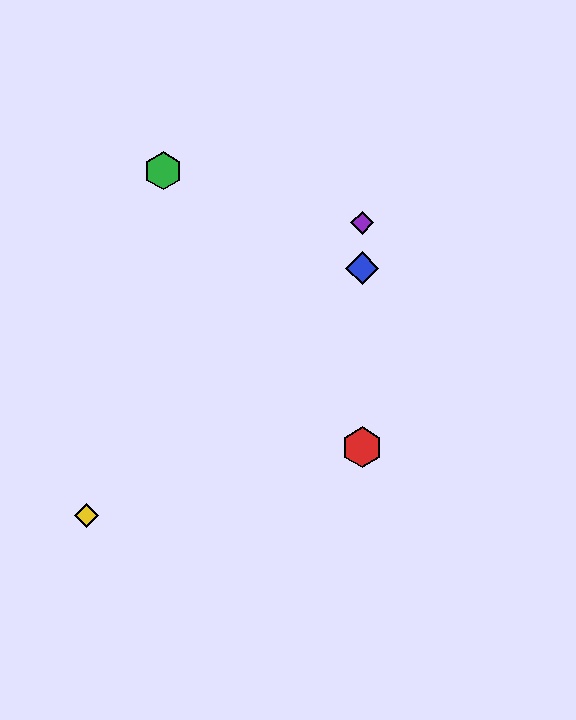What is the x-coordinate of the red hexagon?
The red hexagon is at x≈362.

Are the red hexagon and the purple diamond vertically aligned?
Yes, both are at x≈362.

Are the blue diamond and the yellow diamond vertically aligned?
No, the blue diamond is at x≈362 and the yellow diamond is at x≈87.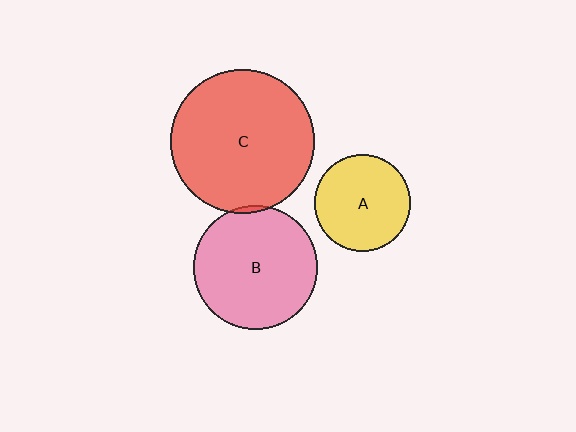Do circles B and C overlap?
Yes.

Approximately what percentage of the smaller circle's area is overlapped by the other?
Approximately 5%.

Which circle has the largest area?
Circle C (red).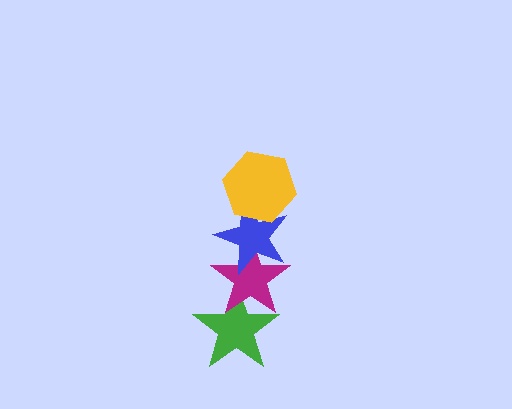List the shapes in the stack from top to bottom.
From top to bottom: the yellow hexagon, the blue star, the magenta star, the green star.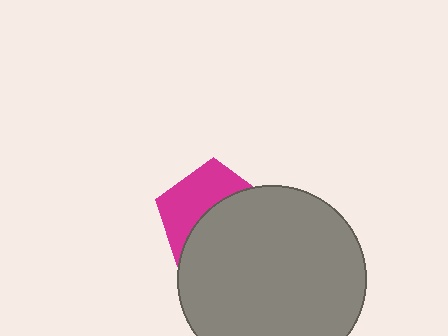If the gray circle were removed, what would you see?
You would see the complete magenta pentagon.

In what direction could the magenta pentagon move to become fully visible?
The magenta pentagon could move toward the upper-left. That would shift it out from behind the gray circle entirely.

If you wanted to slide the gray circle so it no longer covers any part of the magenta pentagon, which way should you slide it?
Slide it toward the lower-right — that is the most direct way to separate the two shapes.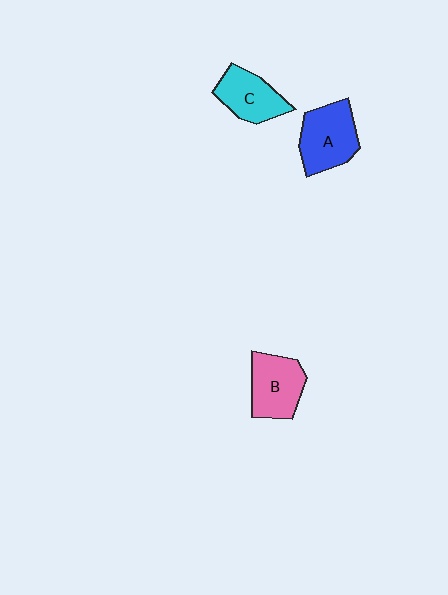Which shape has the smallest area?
Shape C (cyan).